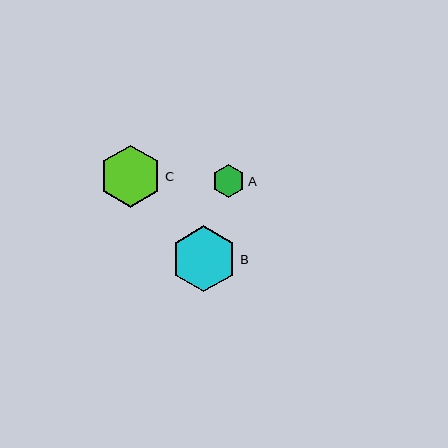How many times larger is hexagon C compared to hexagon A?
Hexagon C is approximately 1.9 times the size of hexagon A.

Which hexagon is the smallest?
Hexagon A is the smallest with a size of approximately 33 pixels.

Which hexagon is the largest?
Hexagon B is the largest with a size of approximately 66 pixels.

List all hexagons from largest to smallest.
From largest to smallest: B, C, A.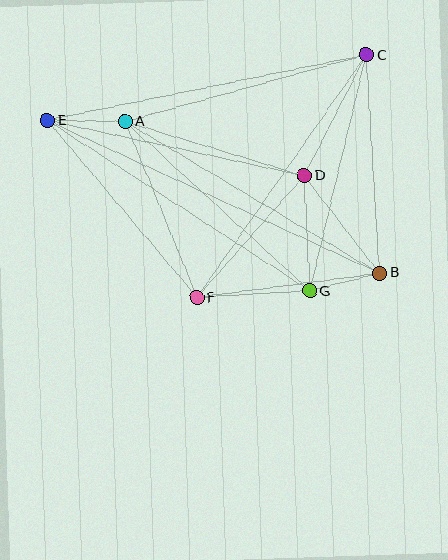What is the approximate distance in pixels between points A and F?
The distance between A and F is approximately 190 pixels.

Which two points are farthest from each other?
Points B and E are farthest from each other.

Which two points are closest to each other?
Points B and G are closest to each other.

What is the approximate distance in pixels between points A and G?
The distance between A and G is approximately 251 pixels.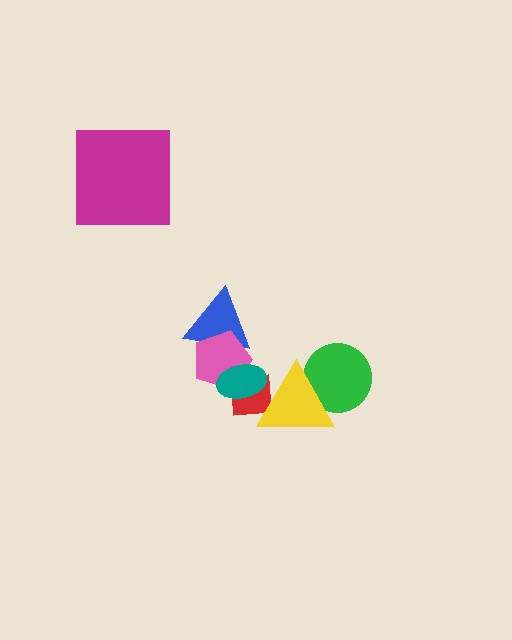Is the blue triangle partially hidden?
Yes, it is partially covered by another shape.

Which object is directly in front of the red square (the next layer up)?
The pink pentagon is directly in front of the red square.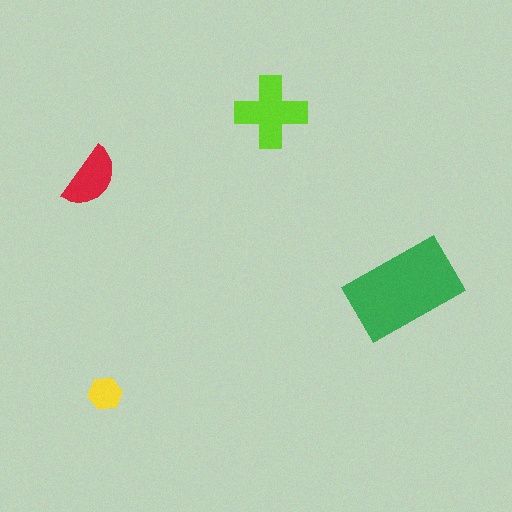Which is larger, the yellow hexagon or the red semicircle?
The red semicircle.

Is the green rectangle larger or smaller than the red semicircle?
Larger.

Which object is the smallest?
The yellow hexagon.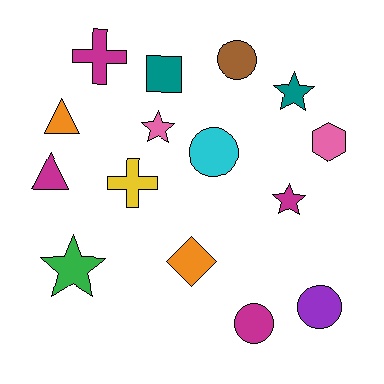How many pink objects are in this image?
There are 2 pink objects.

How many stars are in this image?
There are 4 stars.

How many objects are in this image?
There are 15 objects.